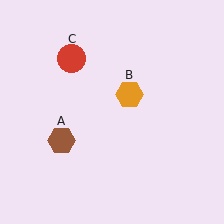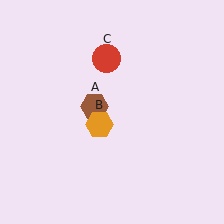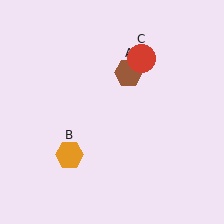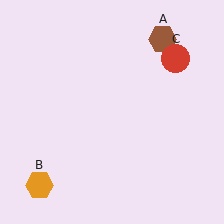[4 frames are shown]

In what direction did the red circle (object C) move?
The red circle (object C) moved right.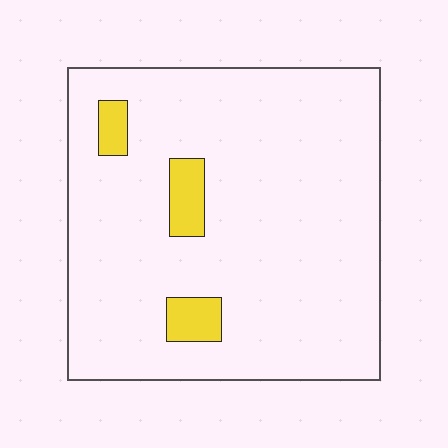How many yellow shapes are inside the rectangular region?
3.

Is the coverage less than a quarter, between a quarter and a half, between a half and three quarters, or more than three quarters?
Less than a quarter.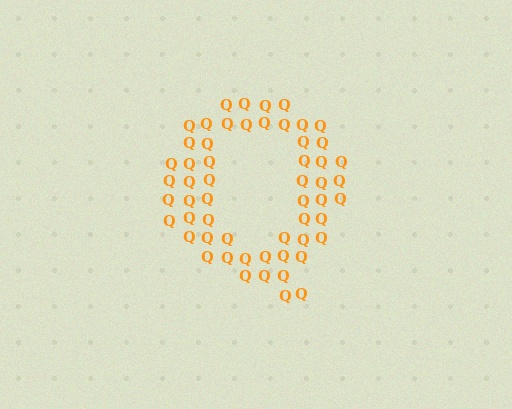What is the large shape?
The large shape is the letter Q.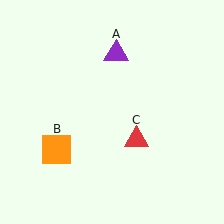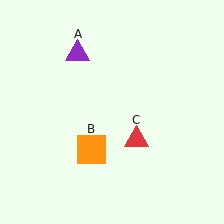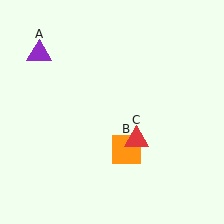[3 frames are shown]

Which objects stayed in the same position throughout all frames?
Red triangle (object C) remained stationary.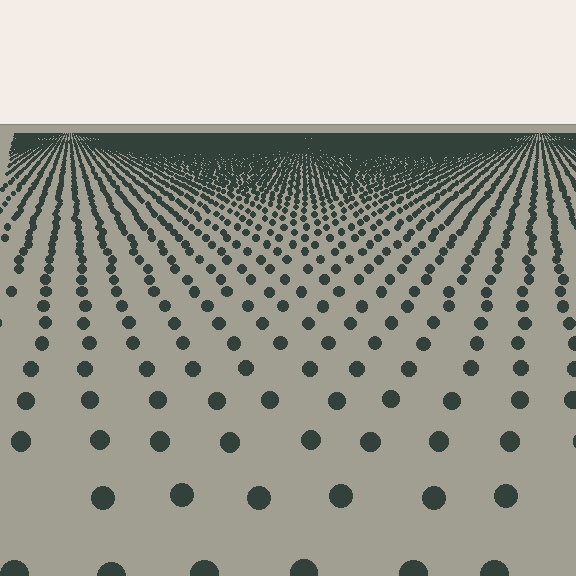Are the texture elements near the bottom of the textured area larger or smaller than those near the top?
Larger. Near the bottom, elements are closer to the viewer and appear at a bigger on-screen size.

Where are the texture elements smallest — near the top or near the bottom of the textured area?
Near the top.